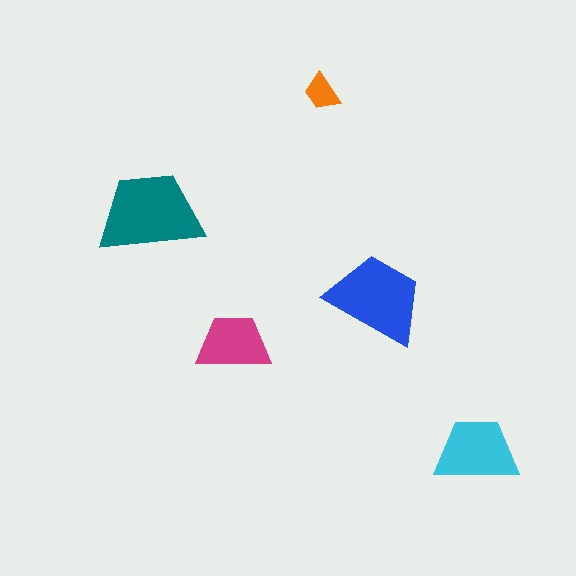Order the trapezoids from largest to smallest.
the teal one, the blue one, the cyan one, the magenta one, the orange one.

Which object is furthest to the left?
The teal trapezoid is leftmost.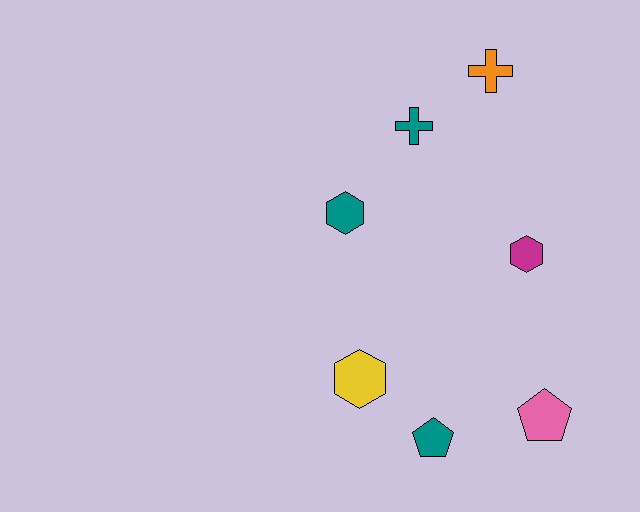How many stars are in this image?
There are no stars.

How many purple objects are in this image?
There are no purple objects.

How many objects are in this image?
There are 7 objects.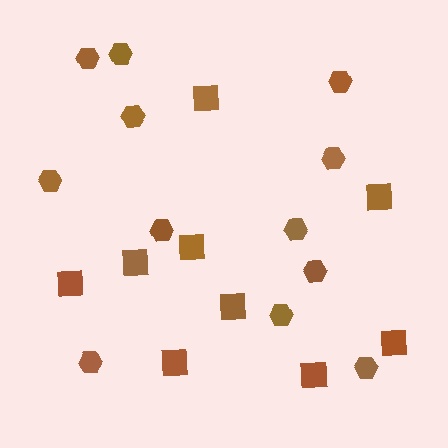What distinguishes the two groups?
There are 2 groups: one group of squares (9) and one group of hexagons (12).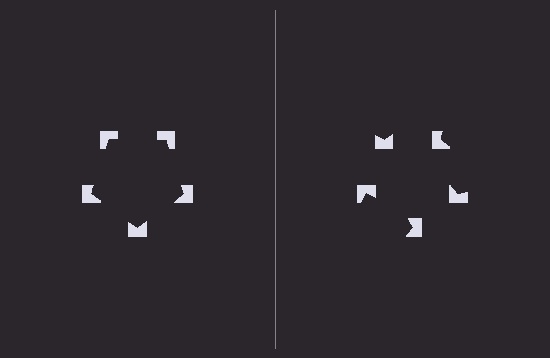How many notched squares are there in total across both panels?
10 — 5 on each side.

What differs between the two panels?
The notched squares are positioned identically on both sides; only the wedge orientations differ. On the left they align to a pentagon; on the right they are misaligned.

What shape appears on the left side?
An illusory pentagon.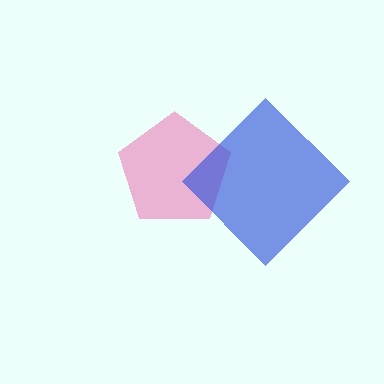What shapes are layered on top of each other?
The layered shapes are: a pink pentagon, a blue diamond.